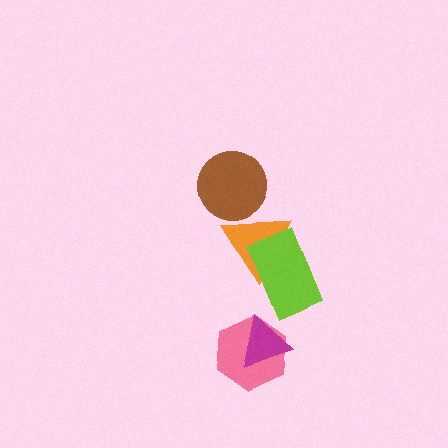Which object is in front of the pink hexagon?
The magenta triangle is in front of the pink hexagon.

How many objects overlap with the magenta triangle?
1 object overlaps with the magenta triangle.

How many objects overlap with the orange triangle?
2 objects overlap with the orange triangle.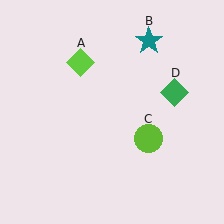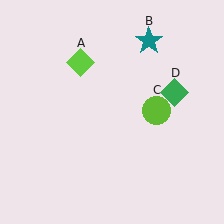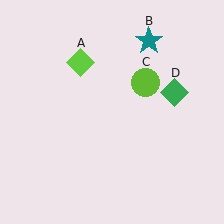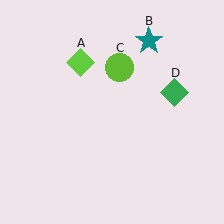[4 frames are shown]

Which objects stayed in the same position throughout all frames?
Lime diamond (object A) and teal star (object B) and green diamond (object D) remained stationary.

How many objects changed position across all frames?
1 object changed position: lime circle (object C).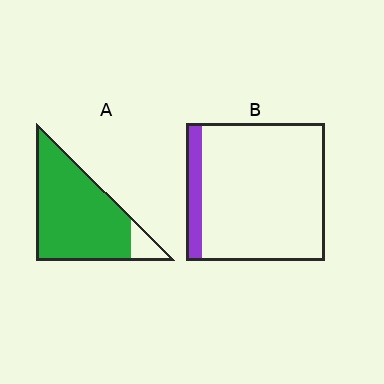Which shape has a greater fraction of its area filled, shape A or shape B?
Shape A.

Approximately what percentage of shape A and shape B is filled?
A is approximately 90% and B is approximately 10%.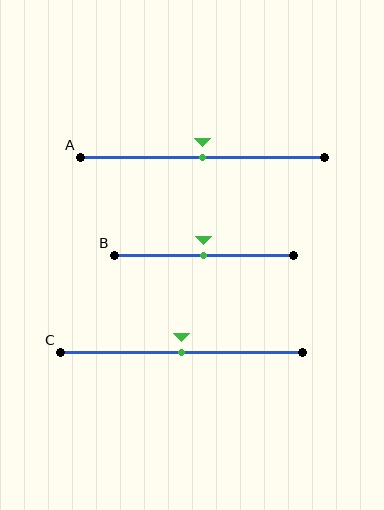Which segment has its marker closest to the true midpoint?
Segment A has its marker closest to the true midpoint.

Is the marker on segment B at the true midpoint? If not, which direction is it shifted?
Yes, the marker on segment B is at the true midpoint.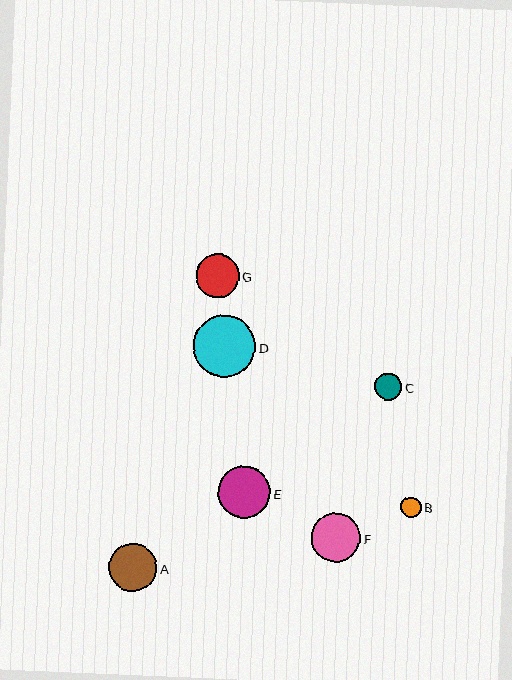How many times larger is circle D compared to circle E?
Circle D is approximately 1.2 times the size of circle E.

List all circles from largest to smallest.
From largest to smallest: D, E, F, A, G, C, B.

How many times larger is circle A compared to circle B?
Circle A is approximately 2.4 times the size of circle B.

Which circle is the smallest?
Circle B is the smallest with a size of approximately 20 pixels.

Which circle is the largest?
Circle D is the largest with a size of approximately 62 pixels.